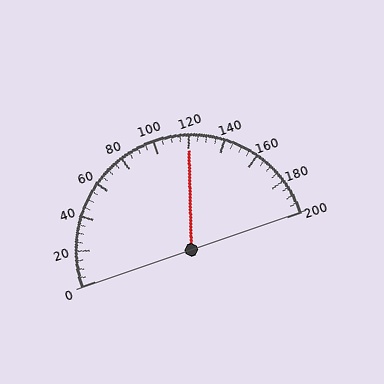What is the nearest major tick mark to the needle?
The nearest major tick mark is 120.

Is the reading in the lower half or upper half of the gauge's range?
The reading is in the upper half of the range (0 to 200).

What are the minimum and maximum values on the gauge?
The gauge ranges from 0 to 200.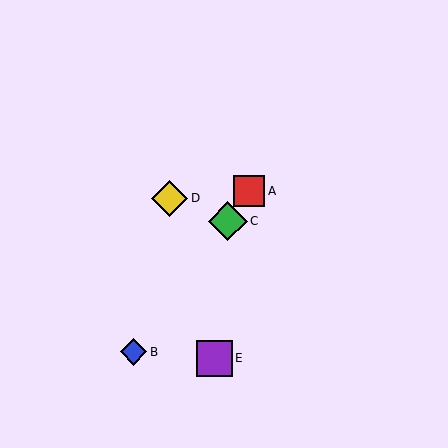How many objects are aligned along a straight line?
3 objects (A, B, C) are aligned along a straight line.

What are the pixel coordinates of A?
Object A is at (249, 191).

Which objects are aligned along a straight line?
Objects A, B, C are aligned along a straight line.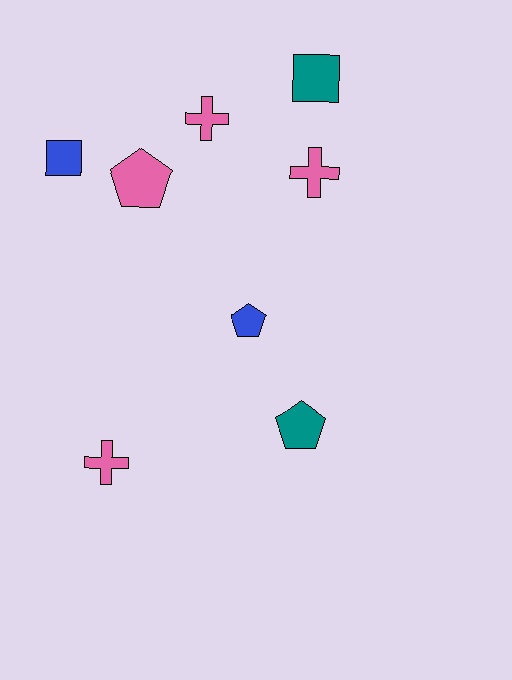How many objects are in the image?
There are 8 objects.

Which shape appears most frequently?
Cross, with 3 objects.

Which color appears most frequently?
Pink, with 4 objects.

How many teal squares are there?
There is 1 teal square.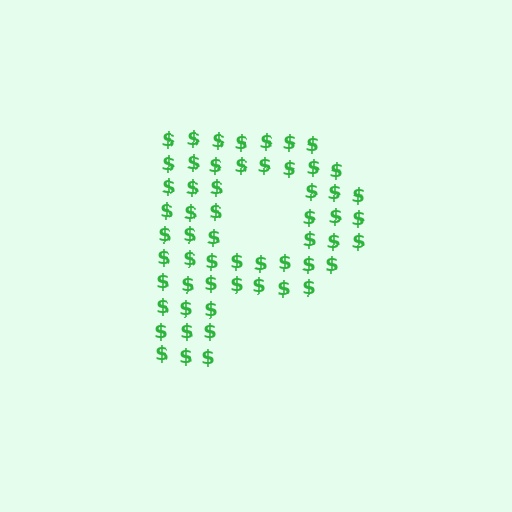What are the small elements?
The small elements are dollar signs.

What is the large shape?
The large shape is the letter P.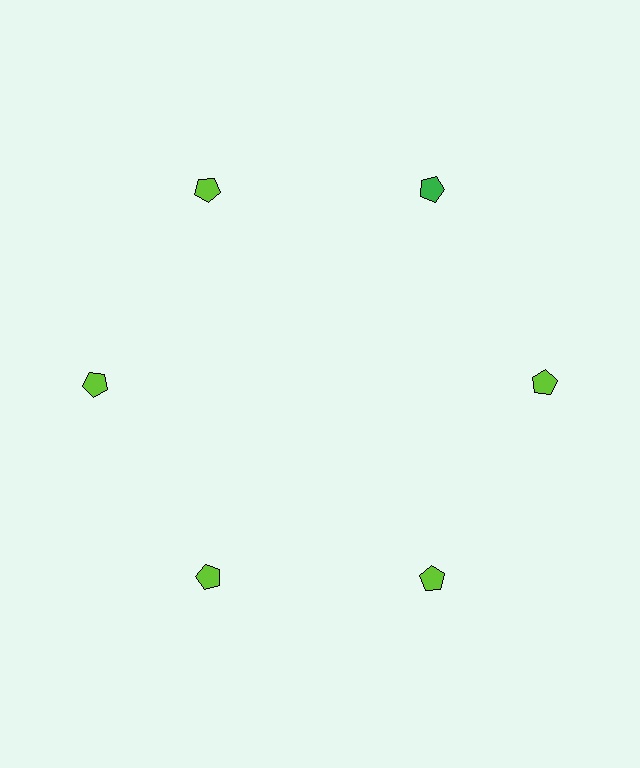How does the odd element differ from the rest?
It has a different color: green instead of lime.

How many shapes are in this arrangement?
There are 6 shapes arranged in a ring pattern.